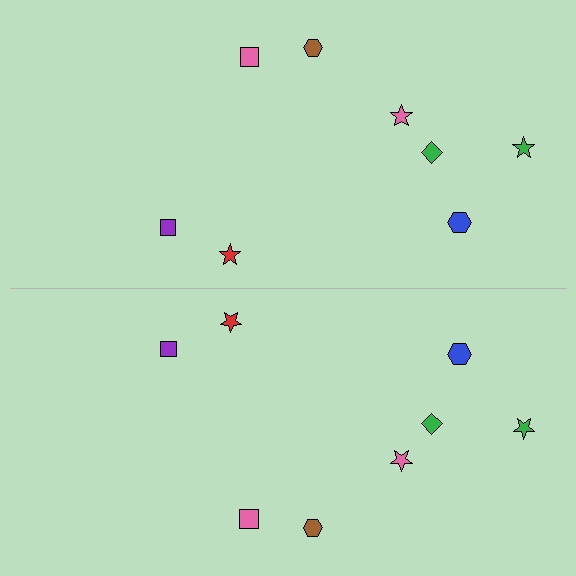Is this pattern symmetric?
Yes, this pattern has bilateral (reflection) symmetry.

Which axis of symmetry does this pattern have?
The pattern has a horizontal axis of symmetry running through the center of the image.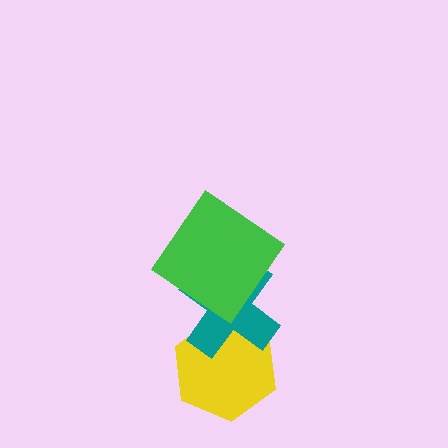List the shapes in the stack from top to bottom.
From top to bottom: the green diamond, the teal cross, the yellow hexagon.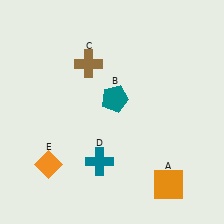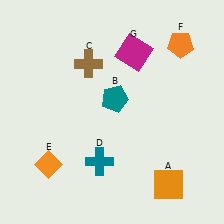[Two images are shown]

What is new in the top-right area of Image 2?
A magenta square (G) was added in the top-right area of Image 2.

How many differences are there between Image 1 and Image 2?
There are 2 differences between the two images.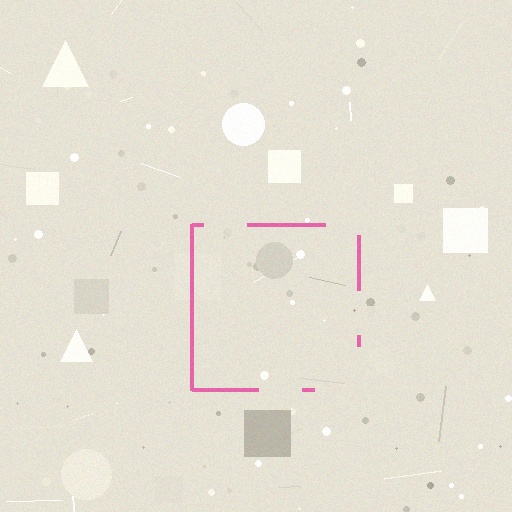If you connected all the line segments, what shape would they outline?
They would outline a square.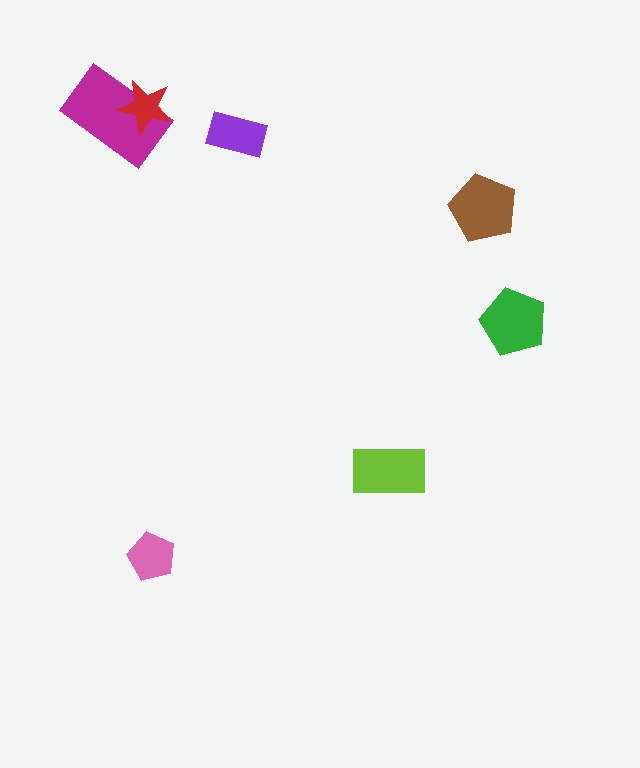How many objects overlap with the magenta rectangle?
1 object overlaps with the magenta rectangle.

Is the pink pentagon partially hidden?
No, no other shape covers it.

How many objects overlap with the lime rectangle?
0 objects overlap with the lime rectangle.